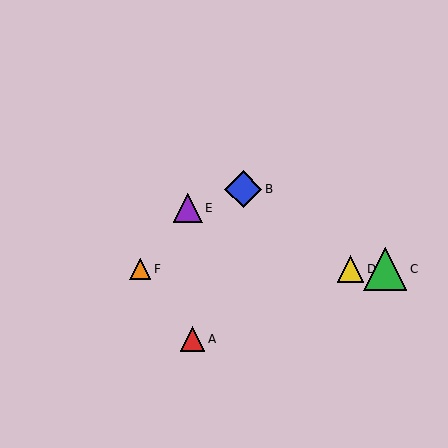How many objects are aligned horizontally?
3 objects (C, D, F) are aligned horizontally.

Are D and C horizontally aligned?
Yes, both are at y≈269.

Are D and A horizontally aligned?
No, D is at y≈269 and A is at y≈339.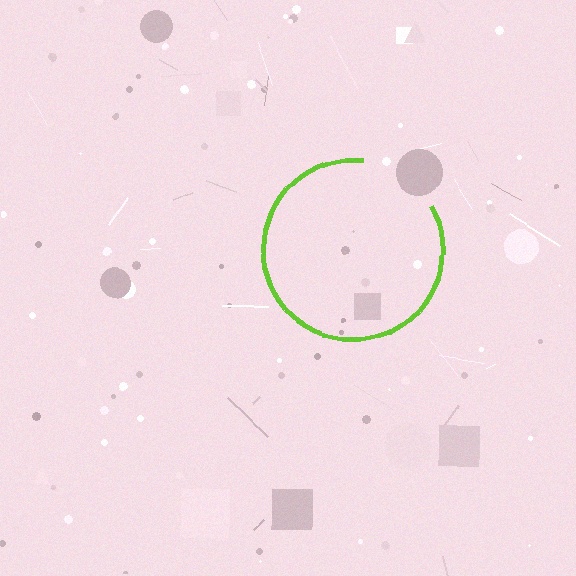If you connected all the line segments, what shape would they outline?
They would outline a circle.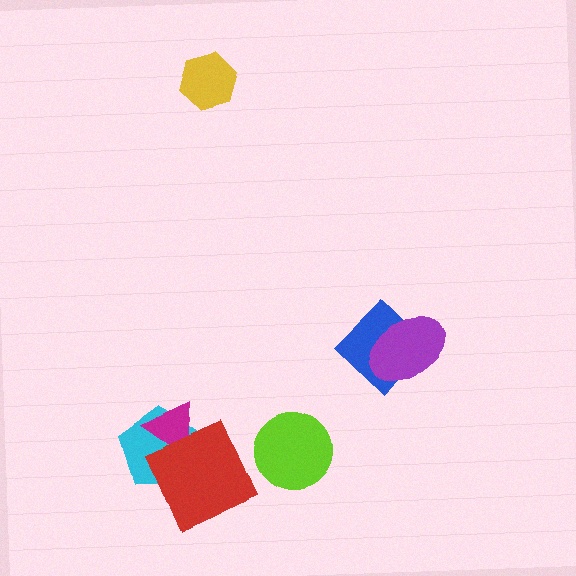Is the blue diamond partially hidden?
Yes, it is partially covered by another shape.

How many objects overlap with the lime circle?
0 objects overlap with the lime circle.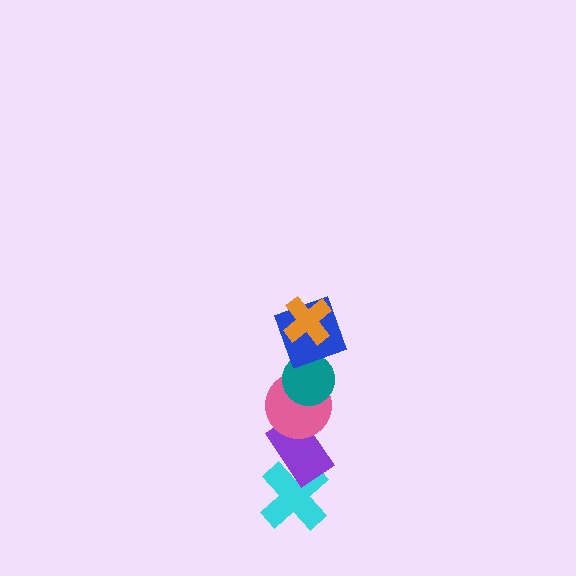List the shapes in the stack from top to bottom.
From top to bottom: the orange cross, the blue square, the teal circle, the pink circle, the purple rectangle, the cyan cross.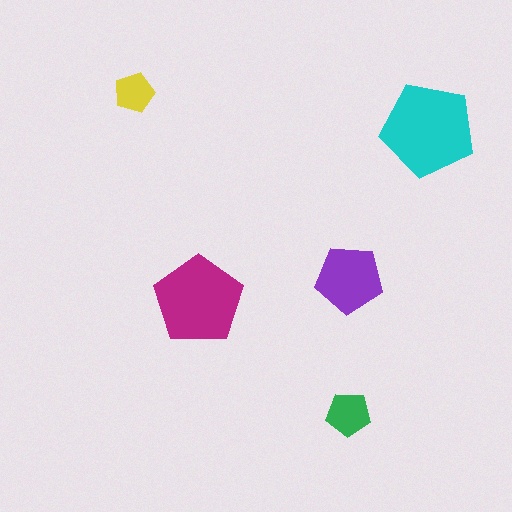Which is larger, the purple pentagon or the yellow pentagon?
The purple one.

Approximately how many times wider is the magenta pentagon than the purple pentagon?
About 1.5 times wider.